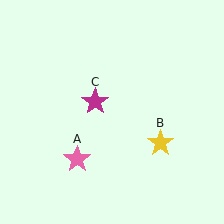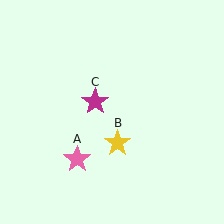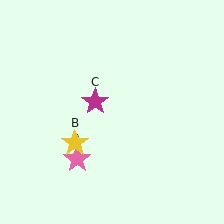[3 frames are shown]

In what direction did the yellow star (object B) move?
The yellow star (object B) moved left.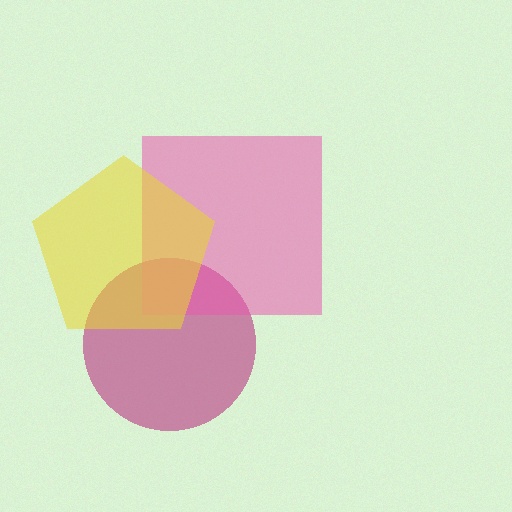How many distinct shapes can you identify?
There are 3 distinct shapes: a magenta circle, a pink square, a yellow pentagon.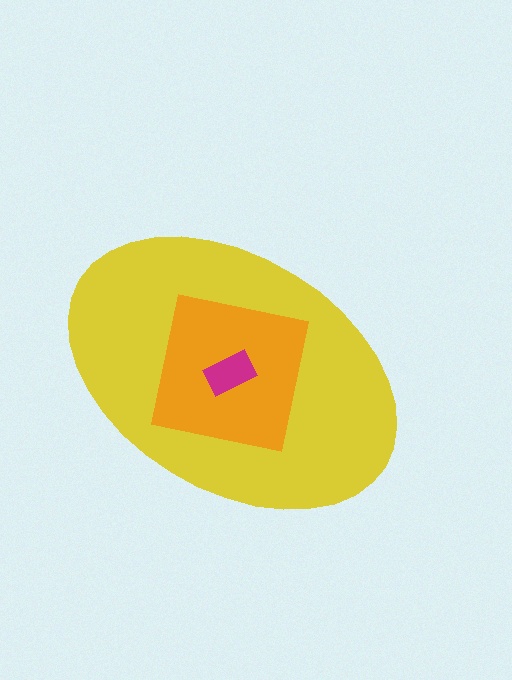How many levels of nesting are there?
3.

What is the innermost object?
The magenta rectangle.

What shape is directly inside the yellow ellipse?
The orange square.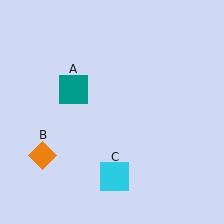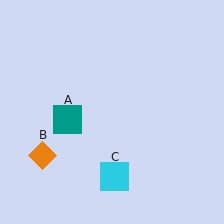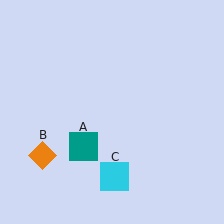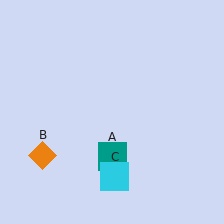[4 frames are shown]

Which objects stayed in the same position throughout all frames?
Orange diamond (object B) and cyan square (object C) remained stationary.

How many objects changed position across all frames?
1 object changed position: teal square (object A).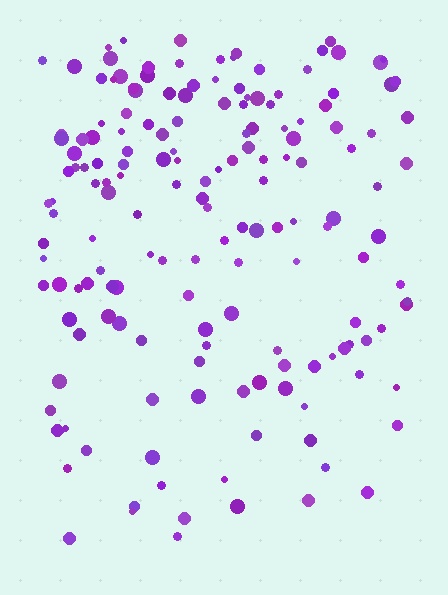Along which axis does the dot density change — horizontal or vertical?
Vertical.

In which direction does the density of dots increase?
From bottom to top, with the top side densest.